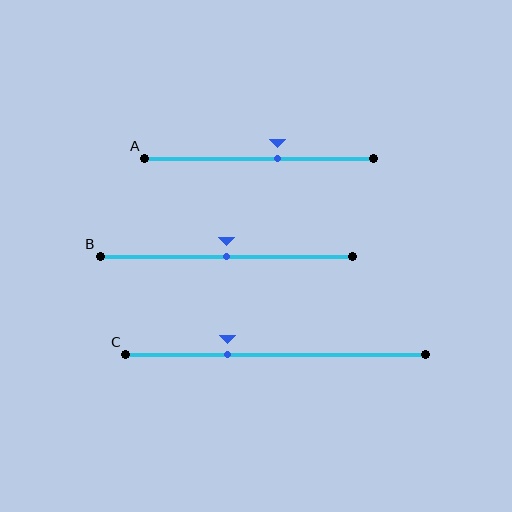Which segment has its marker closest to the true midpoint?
Segment B has its marker closest to the true midpoint.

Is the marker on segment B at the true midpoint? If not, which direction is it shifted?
Yes, the marker on segment B is at the true midpoint.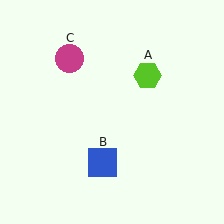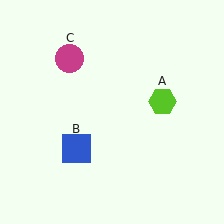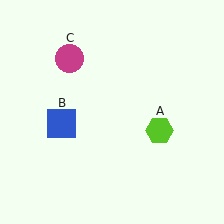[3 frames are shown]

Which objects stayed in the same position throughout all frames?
Magenta circle (object C) remained stationary.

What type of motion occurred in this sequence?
The lime hexagon (object A), blue square (object B) rotated clockwise around the center of the scene.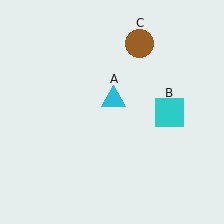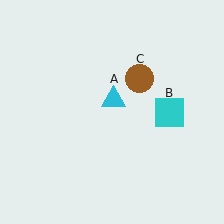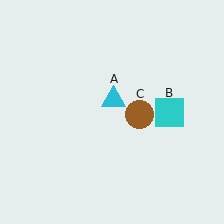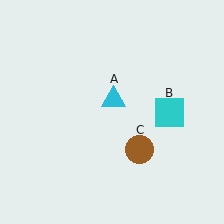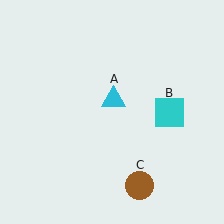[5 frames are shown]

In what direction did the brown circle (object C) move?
The brown circle (object C) moved down.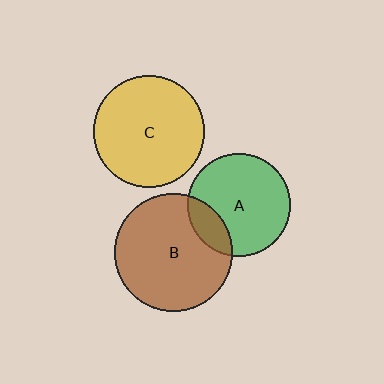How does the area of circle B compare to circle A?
Approximately 1.3 times.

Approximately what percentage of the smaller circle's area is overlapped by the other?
Approximately 20%.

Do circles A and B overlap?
Yes.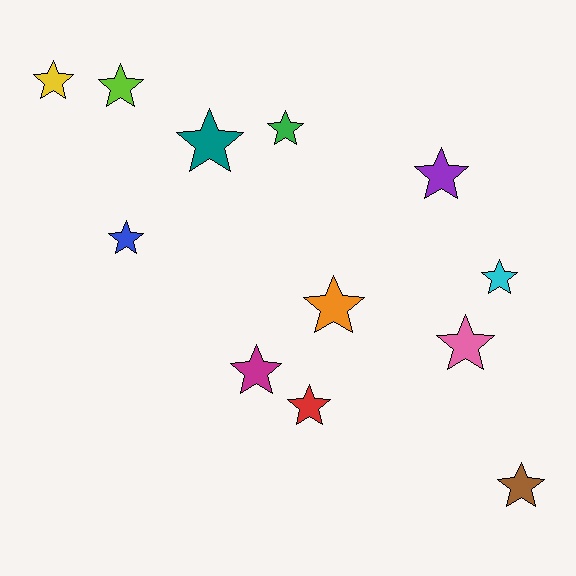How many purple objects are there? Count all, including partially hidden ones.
There is 1 purple object.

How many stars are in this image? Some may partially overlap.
There are 12 stars.